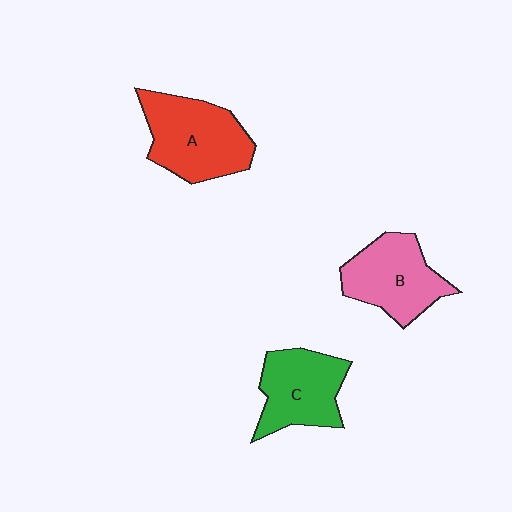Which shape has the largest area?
Shape A (red).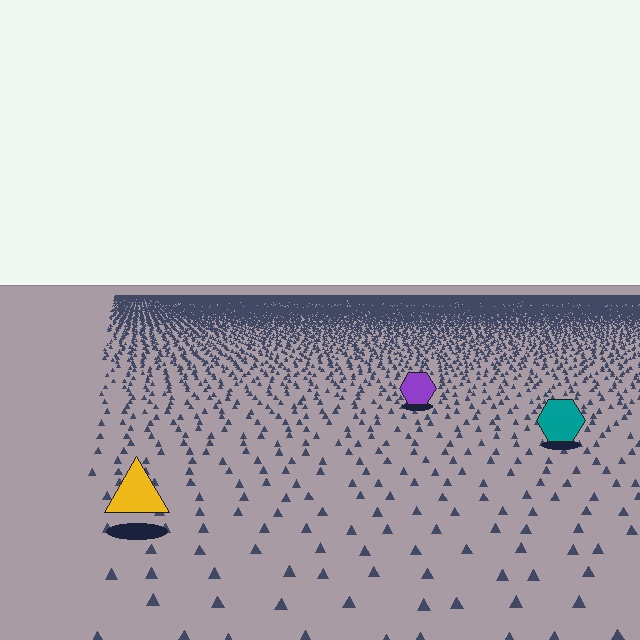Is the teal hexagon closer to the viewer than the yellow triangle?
No. The yellow triangle is closer — you can tell from the texture gradient: the ground texture is coarser near it.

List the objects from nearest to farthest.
From nearest to farthest: the yellow triangle, the teal hexagon, the purple hexagon.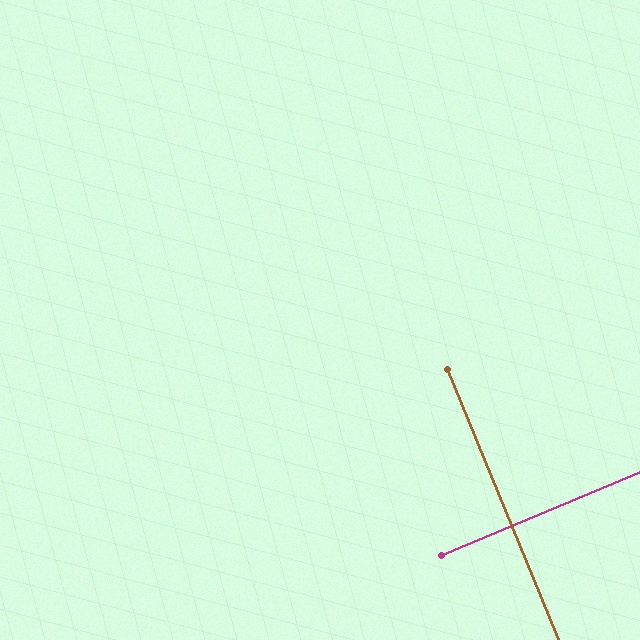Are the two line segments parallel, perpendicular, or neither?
Perpendicular — they meet at approximately 90°.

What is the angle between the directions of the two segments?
Approximately 90 degrees.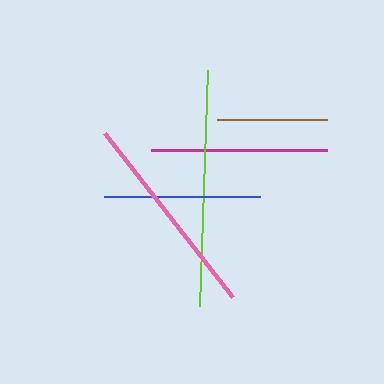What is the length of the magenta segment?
The magenta segment is approximately 176 pixels long.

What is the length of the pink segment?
The pink segment is approximately 208 pixels long.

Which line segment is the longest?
The lime line is the longest at approximately 236 pixels.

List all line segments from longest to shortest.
From longest to shortest: lime, pink, magenta, blue, brown.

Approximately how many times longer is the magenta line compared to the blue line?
The magenta line is approximately 1.1 times the length of the blue line.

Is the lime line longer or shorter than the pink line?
The lime line is longer than the pink line.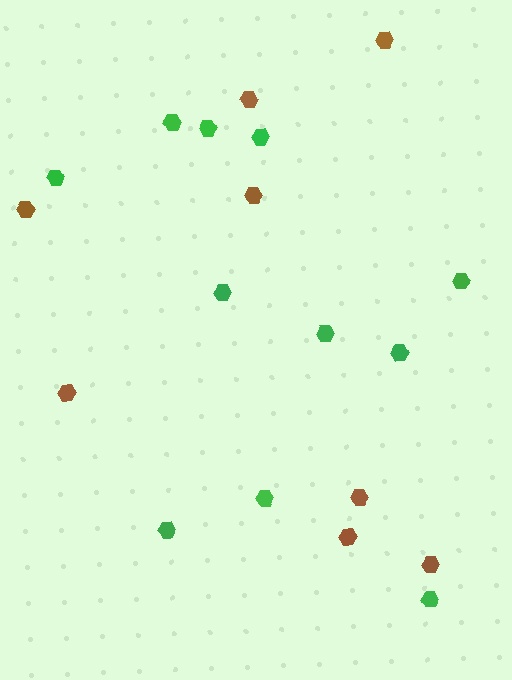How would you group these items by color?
There are 2 groups: one group of brown hexagons (8) and one group of green hexagons (11).